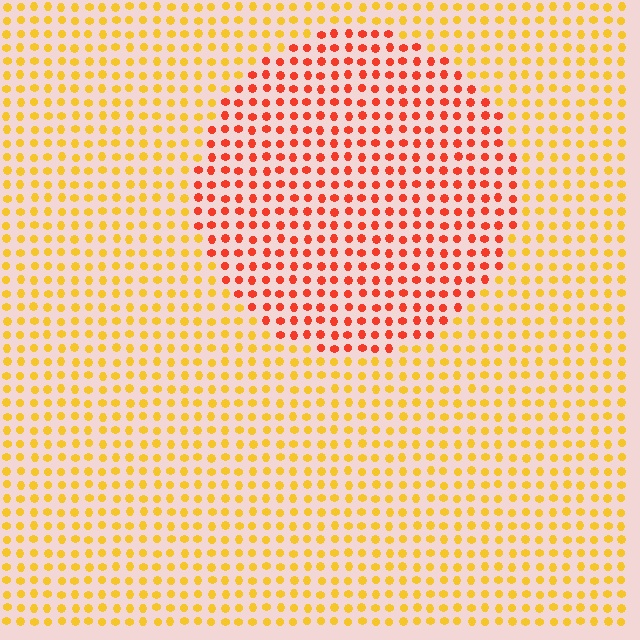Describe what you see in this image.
The image is filled with small yellow elements in a uniform arrangement. A circle-shaped region is visible where the elements are tinted to a slightly different hue, forming a subtle color boundary.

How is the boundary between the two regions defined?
The boundary is defined purely by a slight shift in hue (about 41 degrees). Spacing, size, and orientation are identical on both sides.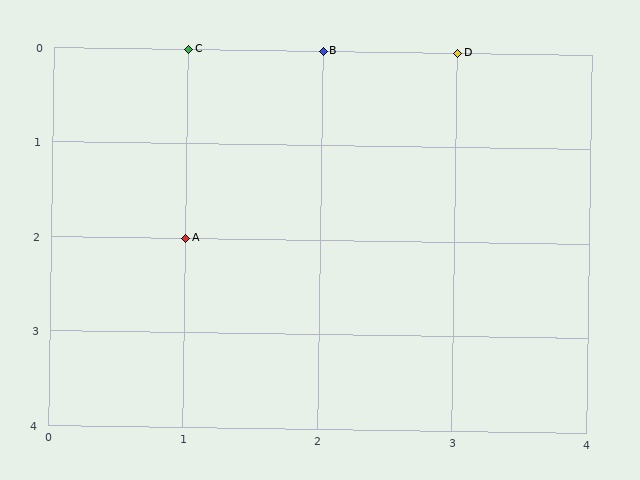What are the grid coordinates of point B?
Point B is at grid coordinates (2, 0).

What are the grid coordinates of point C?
Point C is at grid coordinates (1, 0).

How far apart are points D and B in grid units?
Points D and B are 1 column apart.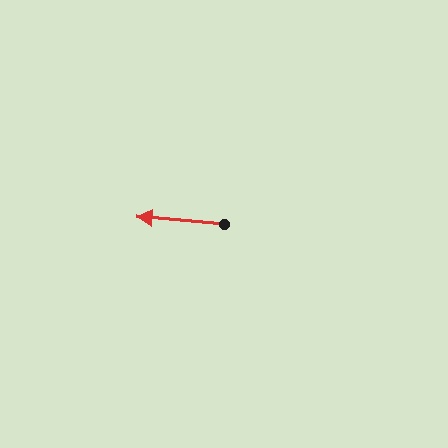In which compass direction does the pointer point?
West.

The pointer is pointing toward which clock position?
Roughly 9 o'clock.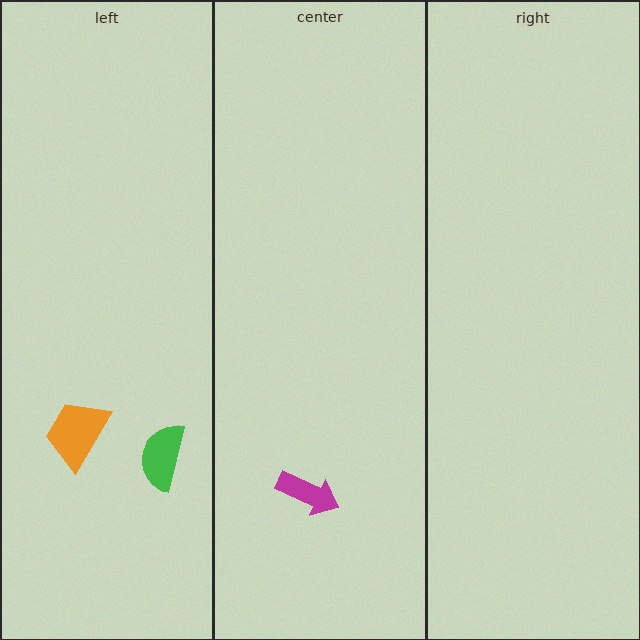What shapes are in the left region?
The green semicircle, the orange trapezoid.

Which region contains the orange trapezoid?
The left region.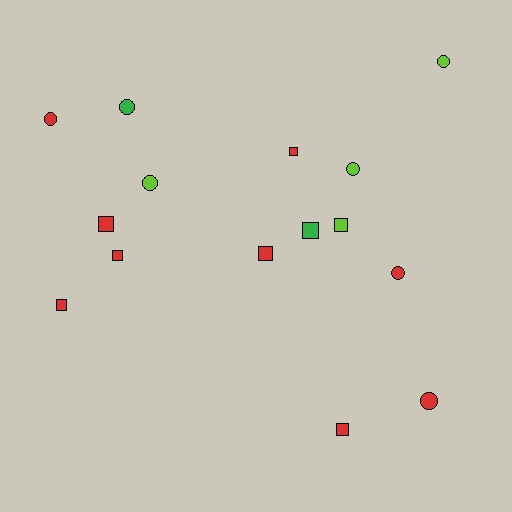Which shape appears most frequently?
Square, with 8 objects.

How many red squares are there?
There are 6 red squares.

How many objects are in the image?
There are 15 objects.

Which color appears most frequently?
Red, with 9 objects.